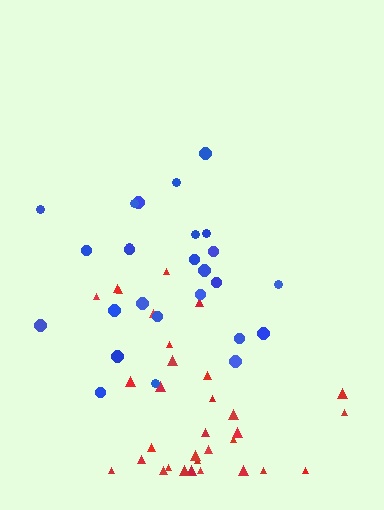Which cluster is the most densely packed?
Red.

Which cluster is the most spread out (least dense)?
Blue.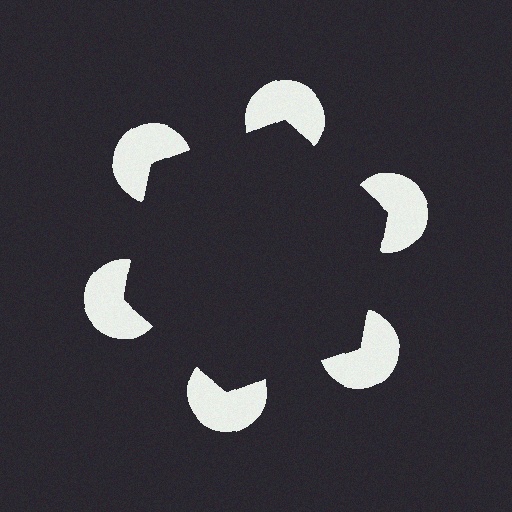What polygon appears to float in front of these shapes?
An illusory hexagon — its edges are inferred from the aligned wedge cuts in the pac-man discs, not physically drawn.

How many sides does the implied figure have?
6 sides.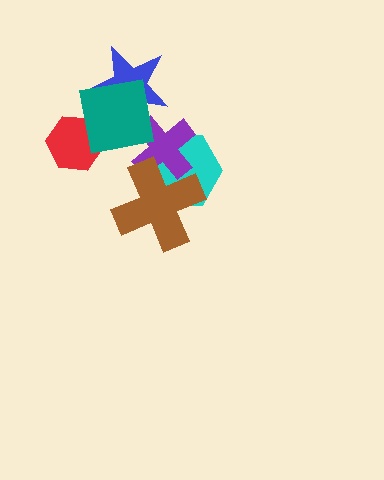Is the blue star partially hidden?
Yes, it is partially covered by another shape.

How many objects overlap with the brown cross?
2 objects overlap with the brown cross.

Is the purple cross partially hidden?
Yes, it is partially covered by another shape.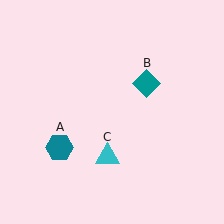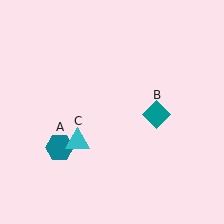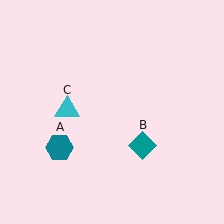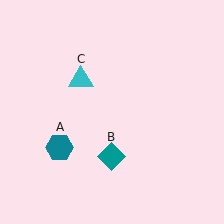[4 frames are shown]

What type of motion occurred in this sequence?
The teal diamond (object B), cyan triangle (object C) rotated clockwise around the center of the scene.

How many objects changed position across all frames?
2 objects changed position: teal diamond (object B), cyan triangle (object C).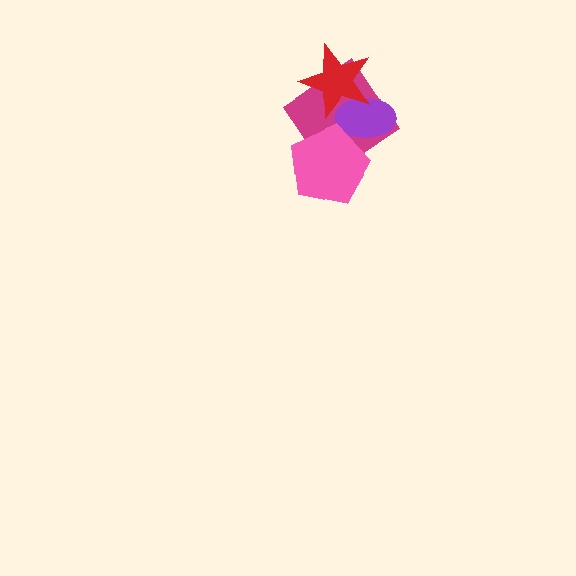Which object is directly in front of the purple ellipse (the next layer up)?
The red star is directly in front of the purple ellipse.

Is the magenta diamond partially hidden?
Yes, it is partially covered by another shape.